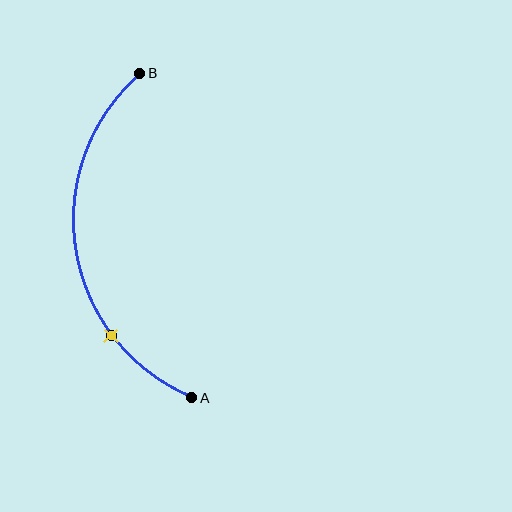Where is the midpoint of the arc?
The arc midpoint is the point on the curve farthest from the straight line joining A and B. It sits to the left of that line.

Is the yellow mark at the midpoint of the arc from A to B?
No. The yellow mark lies on the arc but is closer to endpoint A. The arc midpoint would be at the point on the curve equidistant along the arc from both A and B.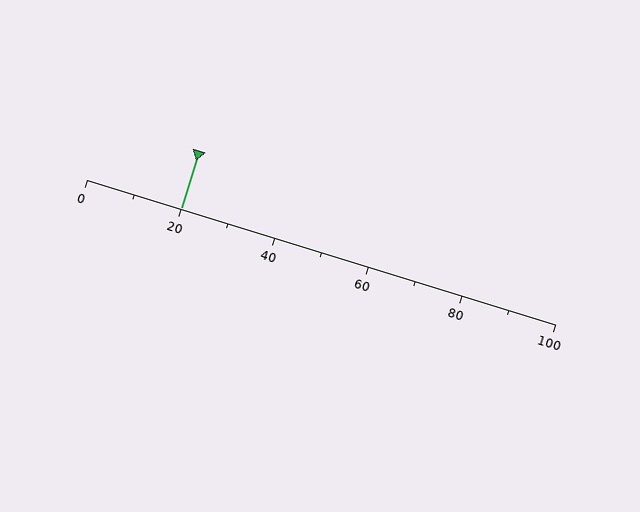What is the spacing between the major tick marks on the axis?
The major ticks are spaced 20 apart.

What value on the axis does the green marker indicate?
The marker indicates approximately 20.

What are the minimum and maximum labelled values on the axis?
The axis runs from 0 to 100.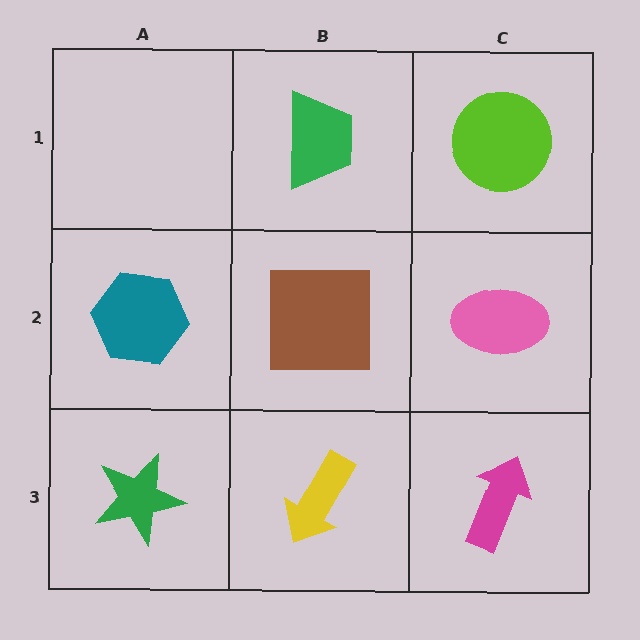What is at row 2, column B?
A brown square.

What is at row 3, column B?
A yellow arrow.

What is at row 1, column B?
A green trapezoid.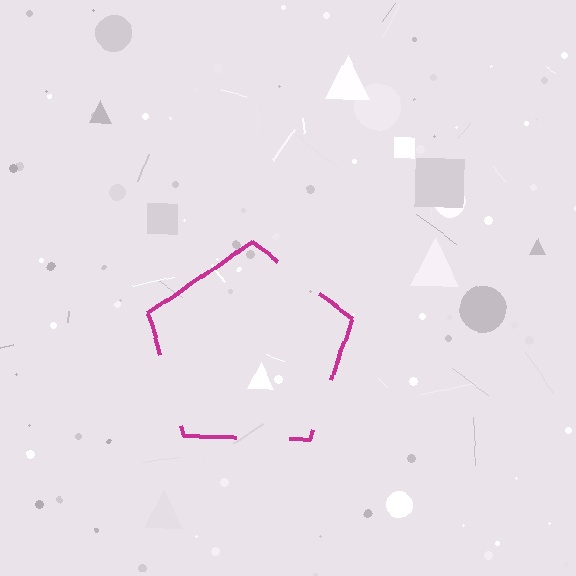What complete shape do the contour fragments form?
The contour fragments form a pentagon.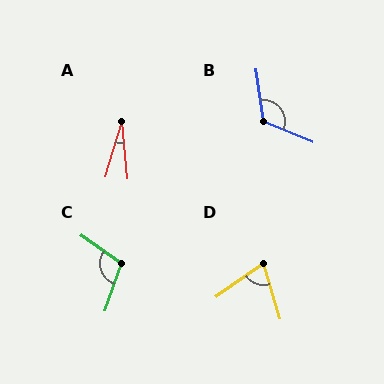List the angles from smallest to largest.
A (22°), D (71°), C (106°), B (121°).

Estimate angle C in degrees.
Approximately 106 degrees.